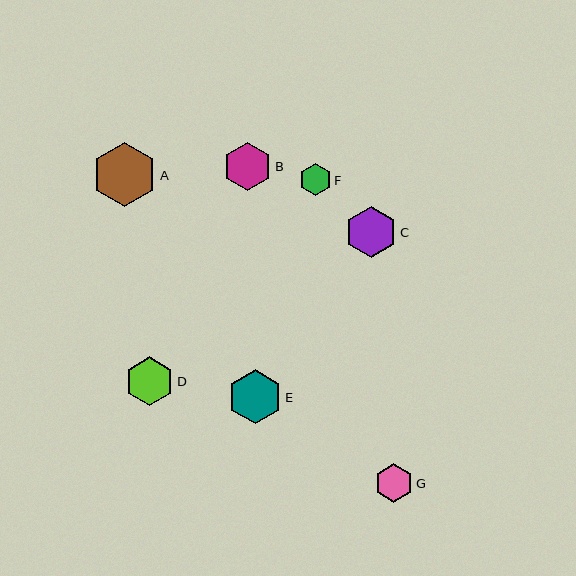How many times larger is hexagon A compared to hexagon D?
Hexagon A is approximately 1.3 times the size of hexagon D.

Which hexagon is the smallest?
Hexagon F is the smallest with a size of approximately 32 pixels.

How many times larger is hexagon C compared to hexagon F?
Hexagon C is approximately 1.6 times the size of hexagon F.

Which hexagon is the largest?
Hexagon A is the largest with a size of approximately 64 pixels.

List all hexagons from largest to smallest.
From largest to smallest: A, E, C, B, D, G, F.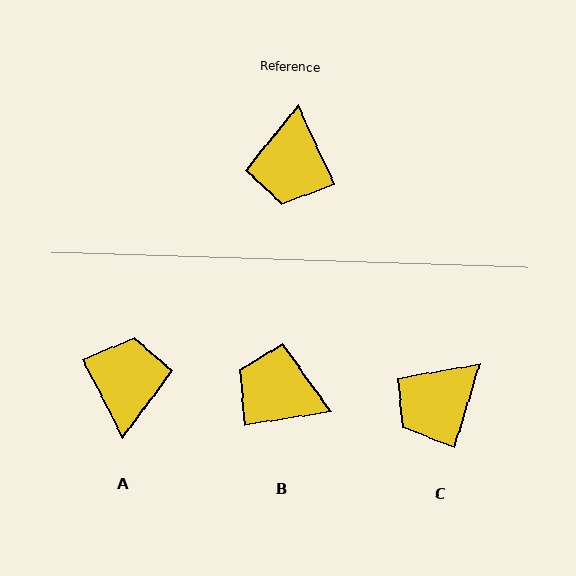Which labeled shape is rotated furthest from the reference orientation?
A, about 177 degrees away.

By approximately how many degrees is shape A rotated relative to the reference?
Approximately 177 degrees clockwise.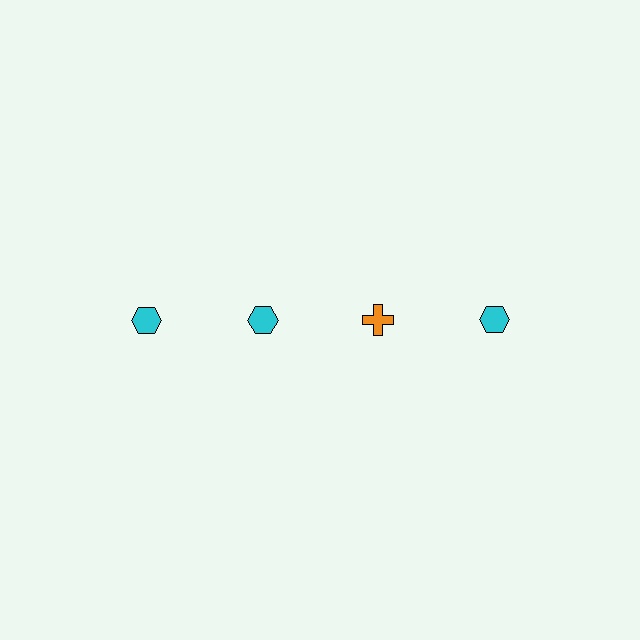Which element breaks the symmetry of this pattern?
The orange cross in the top row, center column breaks the symmetry. All other shapes are cyan hexagons.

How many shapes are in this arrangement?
There are 4 shapes arranged in a grid pattern.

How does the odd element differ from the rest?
It differs in both color (orange instead of cyan) and shape (cross instead of hexagon).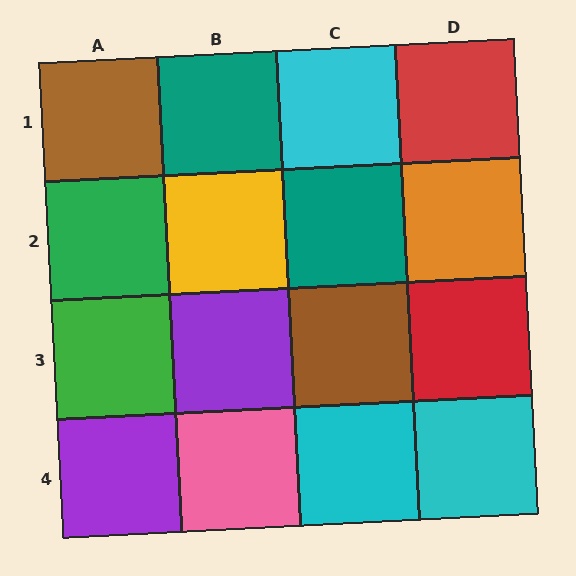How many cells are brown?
2 cells are brown.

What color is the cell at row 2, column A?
Green.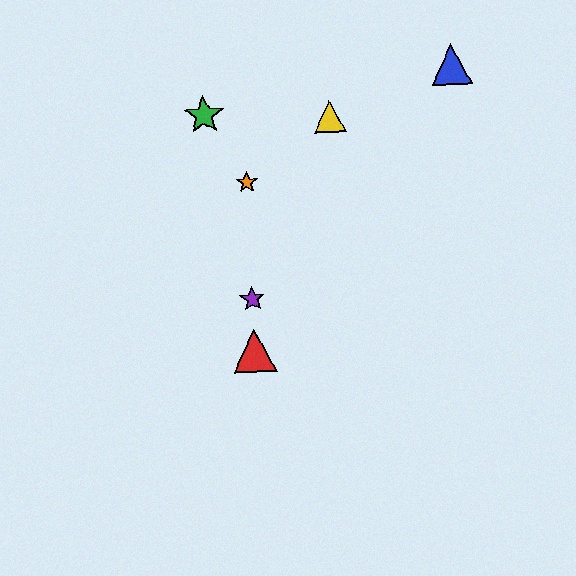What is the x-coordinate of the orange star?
The orange star is at x≈247.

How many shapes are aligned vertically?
3 shapes (the red triangle, the purple star, the orange star) are aligned vertically.